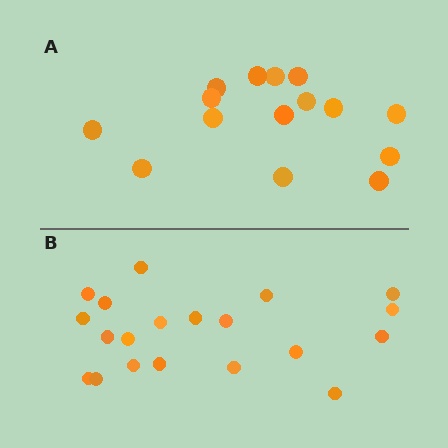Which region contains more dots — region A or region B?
Region B (the bottom region) has more dots.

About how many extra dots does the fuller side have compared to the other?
Region B has about 5 more dots than region A.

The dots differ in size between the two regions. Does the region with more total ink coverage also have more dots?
No. Region A has more total ink coverage because its dots are larger, but region B actually contains more individual dots. Total area can be misleading — the number of items is what matters here.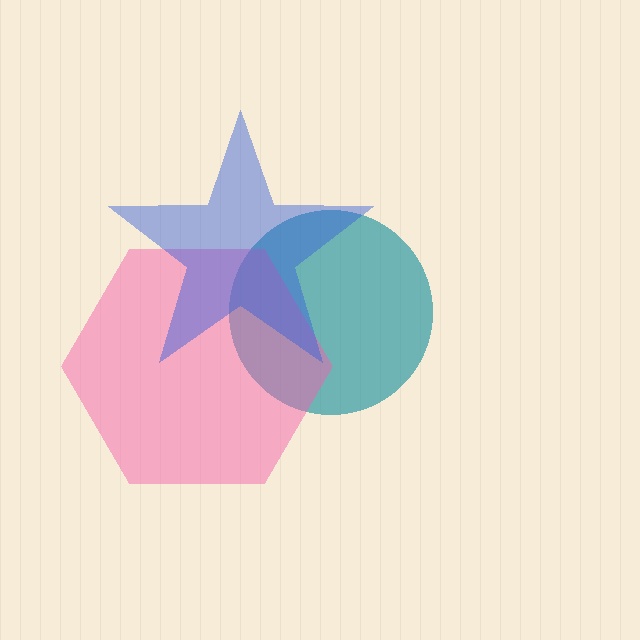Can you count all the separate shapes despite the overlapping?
Yes, there are 3 separate shapes.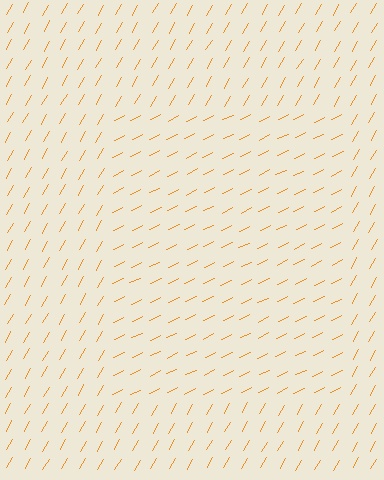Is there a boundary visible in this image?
Yes, there is a texture boundary formed by a change in line orientation.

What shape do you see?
I see a rectangle.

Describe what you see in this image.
The image is filled with small orange line segments. A rectangle region in the image has lines oriented differently from the surrounding lines, creating a visible texture boundary.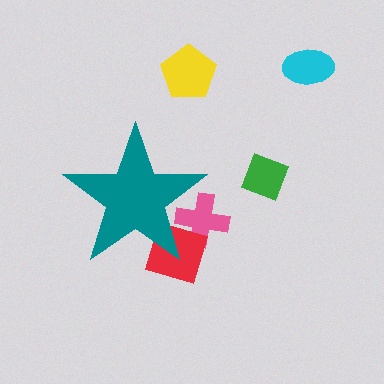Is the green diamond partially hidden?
No, the green diamond is fully visible.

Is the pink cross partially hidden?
Yes, the pink cross is partially hidden behind the teal star.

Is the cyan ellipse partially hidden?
No, the cyan ellipse is fully visible.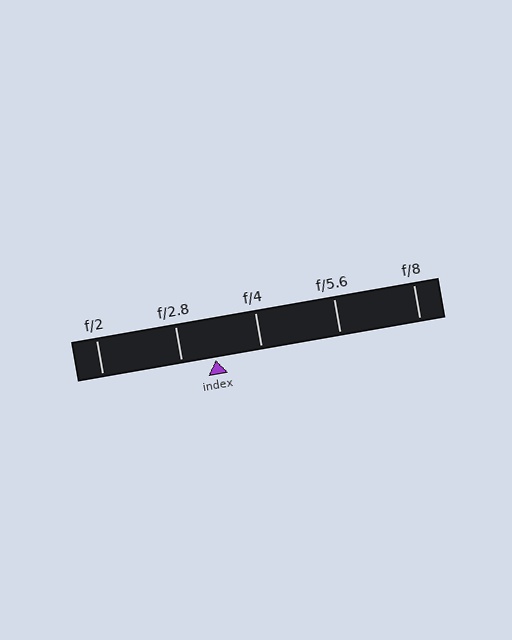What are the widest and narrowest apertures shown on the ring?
The widest aperture shown is f/2 and the narrowest is f/8.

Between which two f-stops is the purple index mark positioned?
The index mark is between f/2.8 and f/4.